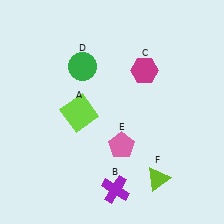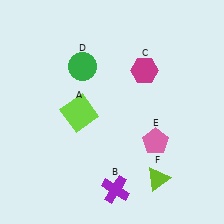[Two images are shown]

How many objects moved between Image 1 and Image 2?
1 object moved between the two images.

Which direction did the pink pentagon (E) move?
The pink pentagon (E) moved right.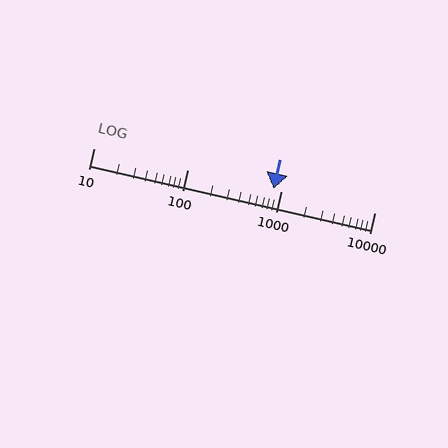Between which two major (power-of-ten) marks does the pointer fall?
The pointer is between 100 and 1000.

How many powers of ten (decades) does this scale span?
The scale spans 3 decades, from 10 to 10000.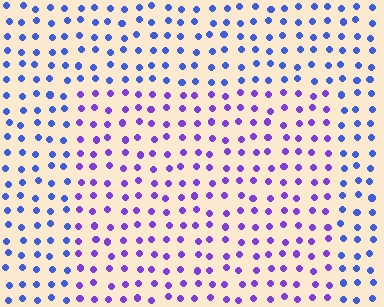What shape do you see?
I see a rectangle.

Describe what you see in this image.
The image is filled with small blue elements in a uniform arrangement. A rectangle-shaped region is visible where the elements are tinted to a slightly different hue, forming a subtle color boundary.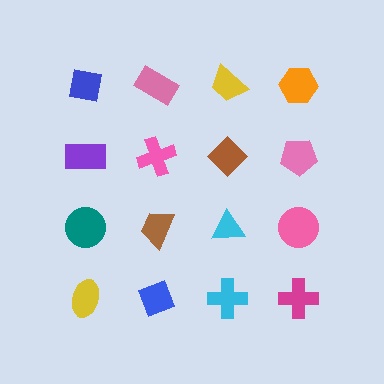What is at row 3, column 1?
A teal circle.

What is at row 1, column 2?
A pink rectangle.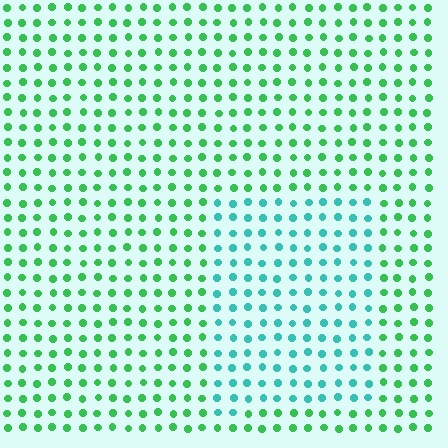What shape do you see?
I see a rectangle.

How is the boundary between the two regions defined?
The boundary is defined purely by a slight shift in hue (about 42 degrees). Spacing, size, and orientation are identical on both sides.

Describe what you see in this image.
The image is filled with small green elements in a uniform arrangement. A rectangle-shaped region is visible where the elements are tinted to a slightly different hue, forming a subtle color boundary.